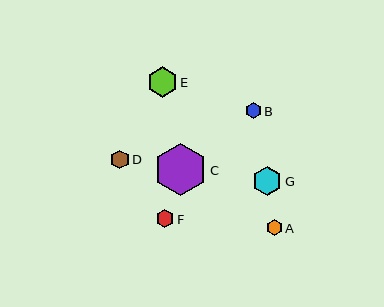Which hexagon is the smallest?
Hexagon B is the smallest with a size of approximately 16 pixels.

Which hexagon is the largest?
Hexagon C is the largest with a size of approximately 53 pixels.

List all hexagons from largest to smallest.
From largest to smallest: C, E, G, D, F, A, B.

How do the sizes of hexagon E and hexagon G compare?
Hexagon E and hexagon G are approximately the same size.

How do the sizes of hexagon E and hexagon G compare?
Hexagon E and hexagon G are approximately the same size.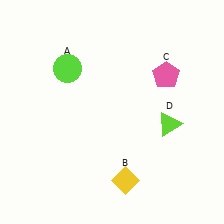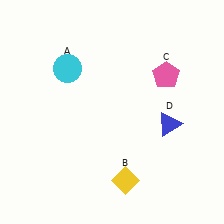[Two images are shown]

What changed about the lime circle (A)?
In Image 1, A is lime. In Image 2, it changed to cyan.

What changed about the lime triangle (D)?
In Image 1, D is lime. In Image 2, it changed to blue.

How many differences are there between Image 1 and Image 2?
There are 2 differences between the two images.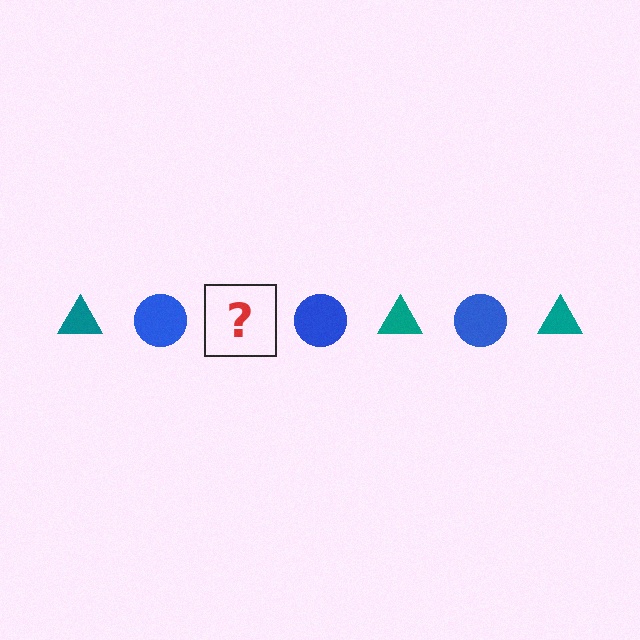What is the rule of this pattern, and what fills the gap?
The rule is that the pattern alternates between teal triangle and blue circle. The gap should be filled with a teal triangle.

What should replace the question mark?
The question mark should be replaced with a teal triangle.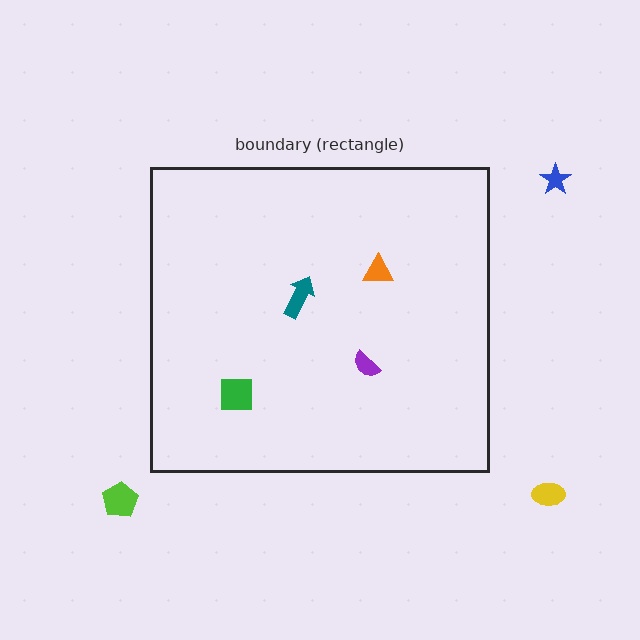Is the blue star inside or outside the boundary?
Outside.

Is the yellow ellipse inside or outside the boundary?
Outside.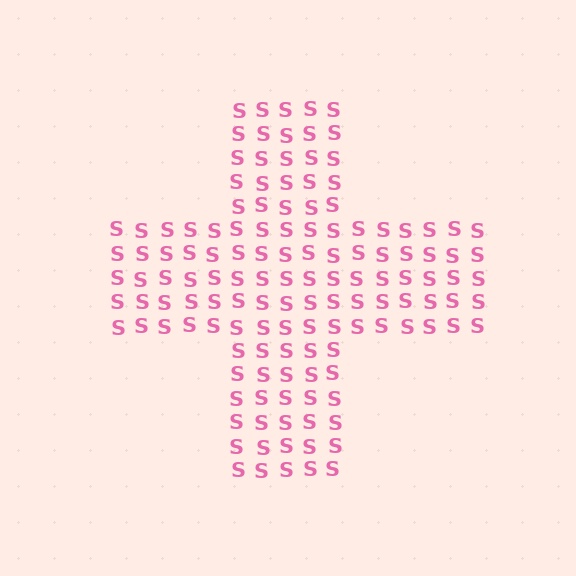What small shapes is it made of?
It is made of small letter S's.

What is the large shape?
The large shape is a cross.